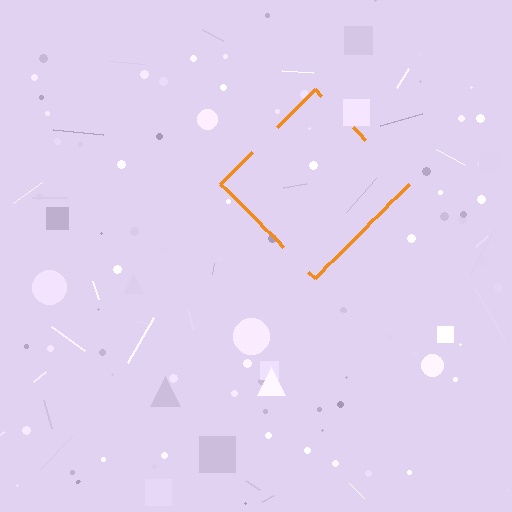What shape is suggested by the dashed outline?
The dashed outline suggests a diamond.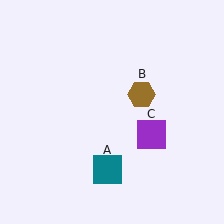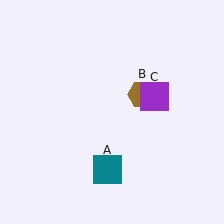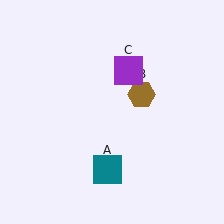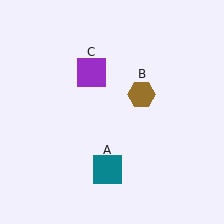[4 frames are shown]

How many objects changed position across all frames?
1 object changed position: purple square (object C).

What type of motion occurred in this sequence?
The purple square (object C) rotated counterclockwise around the center of the scene.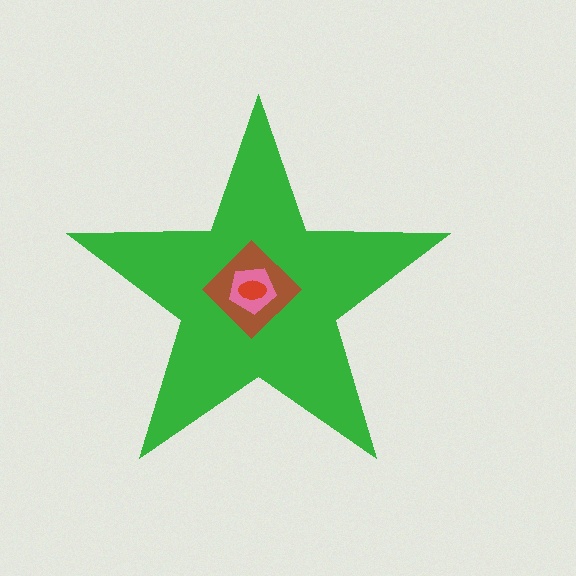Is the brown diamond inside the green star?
Yes.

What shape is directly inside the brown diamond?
The pink pentagon.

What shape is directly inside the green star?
The brown diamond.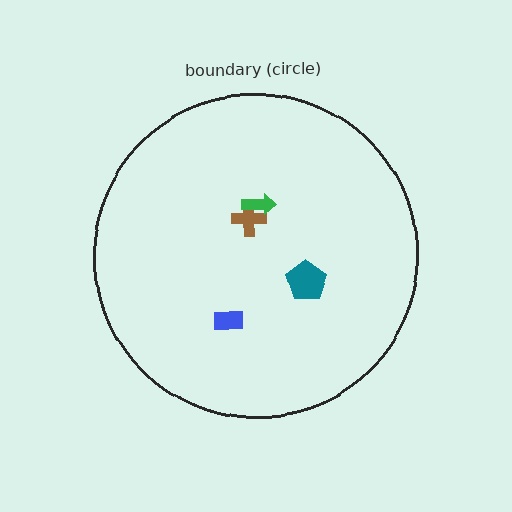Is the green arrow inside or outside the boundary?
Inside.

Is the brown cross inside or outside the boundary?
Inside.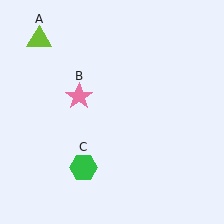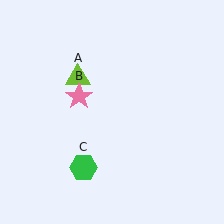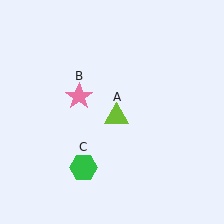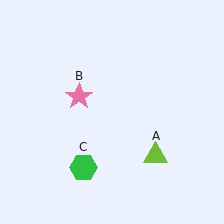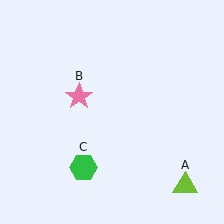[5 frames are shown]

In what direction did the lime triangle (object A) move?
The lime triangle (object A) moved down and to the right.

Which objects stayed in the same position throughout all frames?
Pink star (object B) and green hexagon (object C) remained stationary.